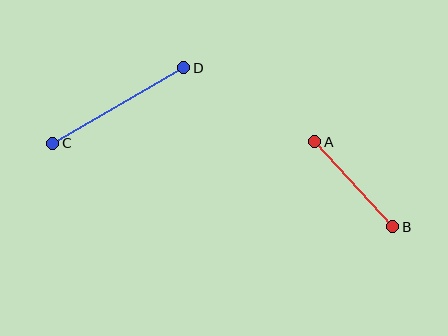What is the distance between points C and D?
The distance is approximately 151 pixels.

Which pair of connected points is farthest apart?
Points C and D are farthest apart.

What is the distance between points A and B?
The distance is approximately 115 pixels.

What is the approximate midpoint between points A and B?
The midpoint is at approximately (354, 184) pixels.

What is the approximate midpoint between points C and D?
The midpoint is at approximately (118, 105) pixels.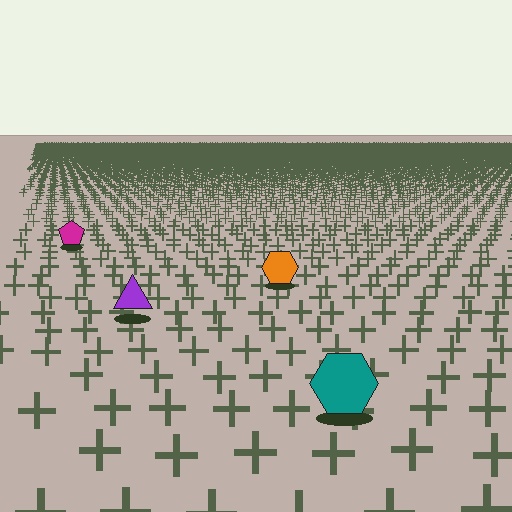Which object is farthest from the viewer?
The magenta pentagon is farthest from the viewer. It appears smaller and the ground texture around it is denser.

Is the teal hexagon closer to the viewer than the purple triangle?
Yes. The teal hexagon is closer — you can tell from the texture gradient: the ground texture is coarser near it.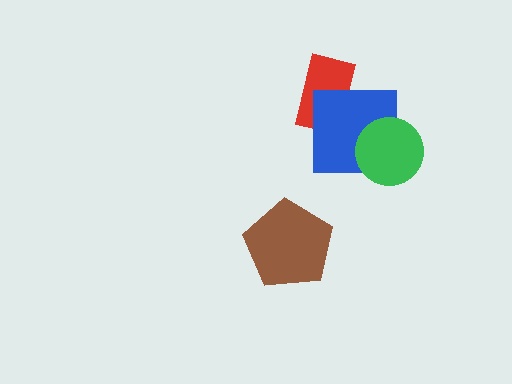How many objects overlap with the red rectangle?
1 object overlaps with the red rectangle.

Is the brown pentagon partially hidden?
No, no other shape covers it.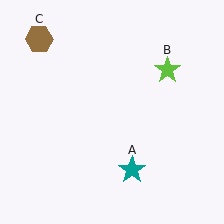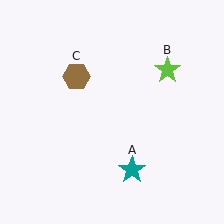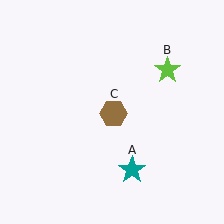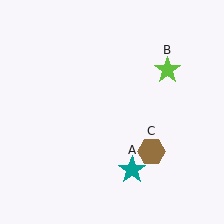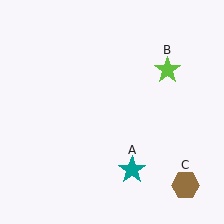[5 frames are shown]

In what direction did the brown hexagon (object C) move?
The brown hexagon (object C) moved down and to the right.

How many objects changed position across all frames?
1 object changed position: brown hexagon (object C).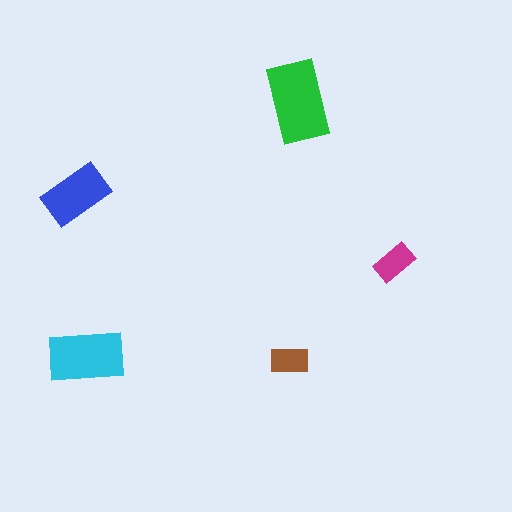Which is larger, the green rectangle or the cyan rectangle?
The green one.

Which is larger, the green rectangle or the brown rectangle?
The green one.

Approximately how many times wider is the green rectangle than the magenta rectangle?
About 2 times wider.